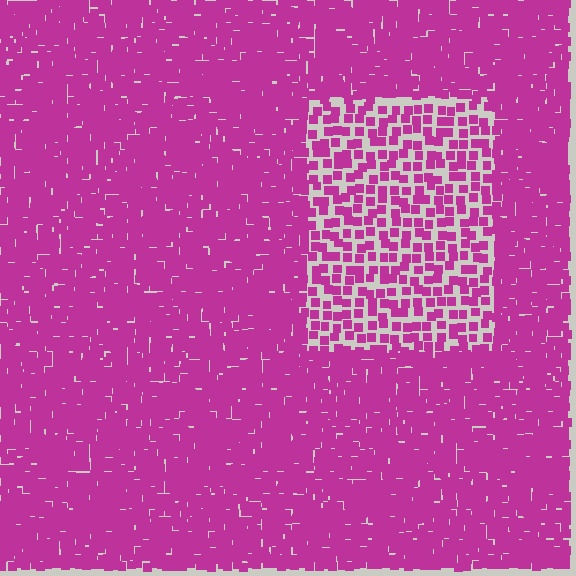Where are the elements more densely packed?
The elements are more densely packed outside the rectangle boundary.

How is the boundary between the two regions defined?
The boundary is defined by a change in element density (approximately 2.3x ratio). All elements are the same color, size, and shape.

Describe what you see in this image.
The image contains small magenta elements arranged at two different densities. A rectangle-shaped region is visible where the elements are less densely packed than the surrounding area.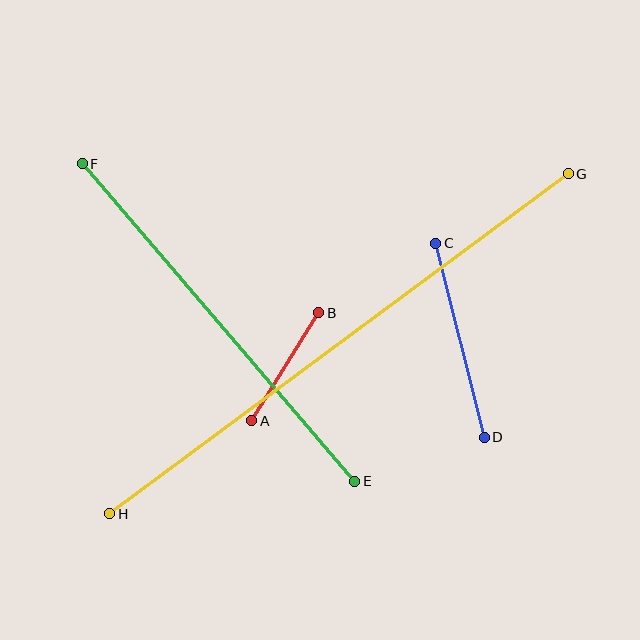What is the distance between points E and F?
The distance is approximately 418 pixels.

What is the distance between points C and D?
The distance is approximately 200 pixels.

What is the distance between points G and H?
The distance is approximately 571 pixels.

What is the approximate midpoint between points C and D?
The midpoint is at approximately (460, 340) pixels.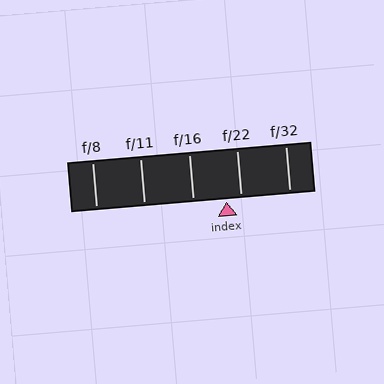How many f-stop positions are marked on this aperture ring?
There are 5 f-stop positions marked.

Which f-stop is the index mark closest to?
The index mark is closest to f/22.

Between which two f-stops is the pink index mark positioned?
The index mark is between f/16 and f/22.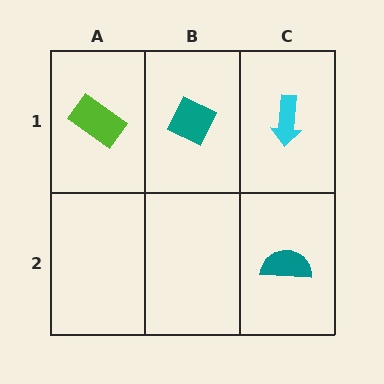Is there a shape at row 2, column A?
No, that cell is empty.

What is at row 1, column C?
A cyan arrow.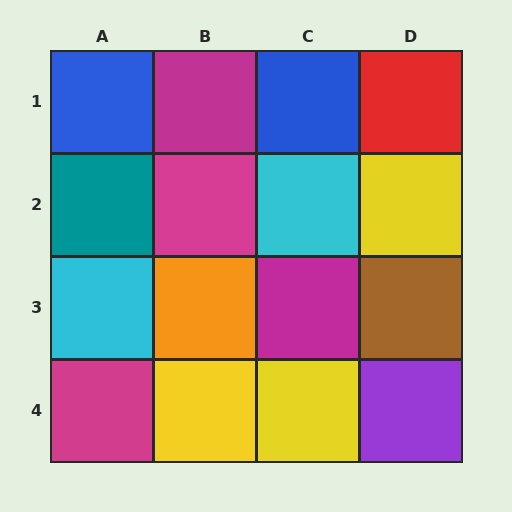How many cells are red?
1 cell is red.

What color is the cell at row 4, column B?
Yellow.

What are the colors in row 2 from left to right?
Teal, magenta, cyan, yellow.